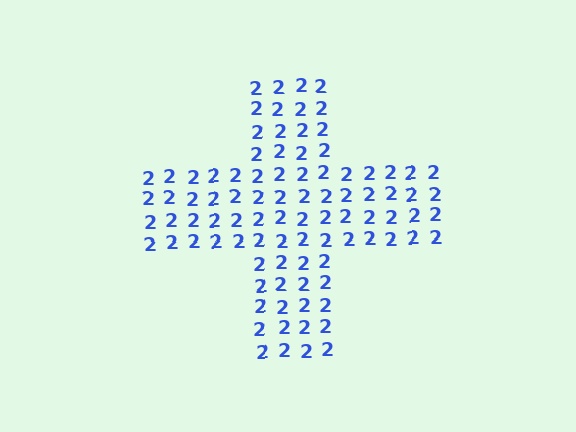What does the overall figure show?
The overall figure shows a cross.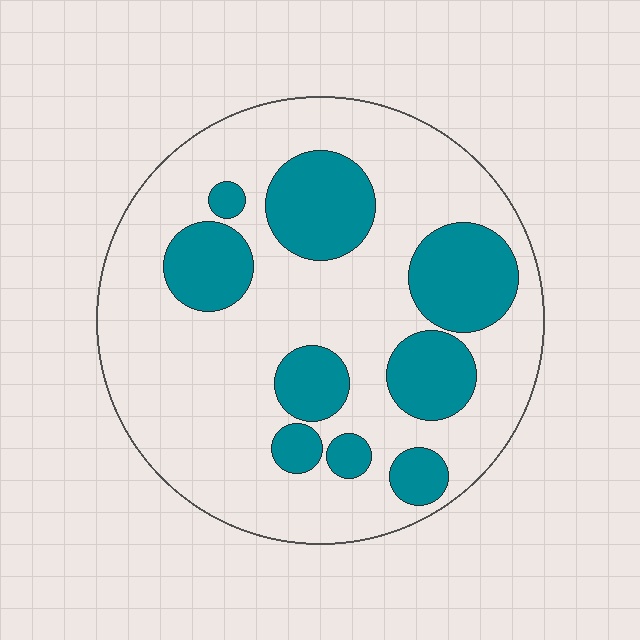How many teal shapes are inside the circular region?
9.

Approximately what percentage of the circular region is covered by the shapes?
Approximately 30%.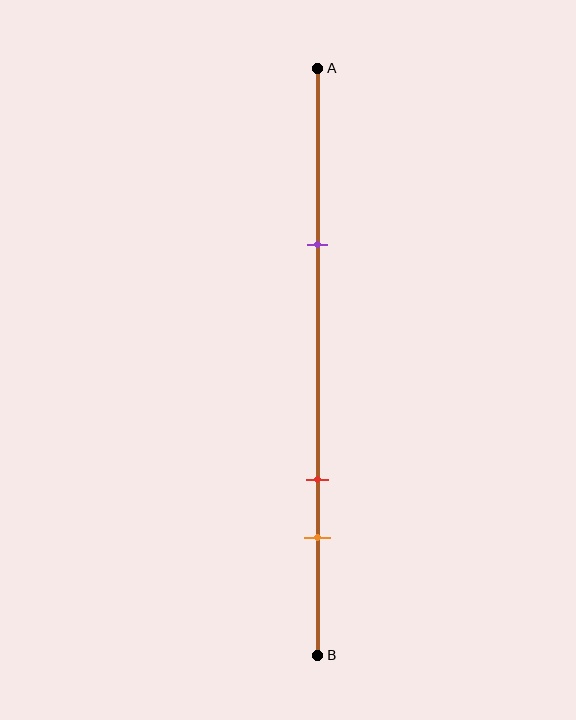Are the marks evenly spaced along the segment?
No, the marks are not evenly spaced.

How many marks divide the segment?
There are 3 marks dividing the segment.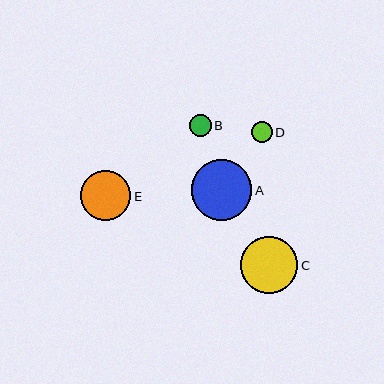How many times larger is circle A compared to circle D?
Circle A is approximately 3.0 times the size of circle D.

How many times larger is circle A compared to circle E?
Circle A is approximately 1.2 times the size of circle E.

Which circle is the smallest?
Circle D is the smallest with a size of approximately 20 pixels.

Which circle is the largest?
Circle A is the largest with a size of approximately 60 pixels.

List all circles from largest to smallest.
From largest to smallest: A, C, E, B, D.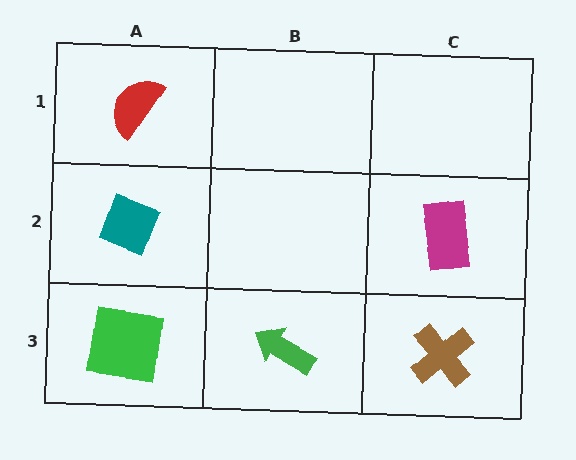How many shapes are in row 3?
3 shapes.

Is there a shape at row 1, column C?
No, that cell is empty.